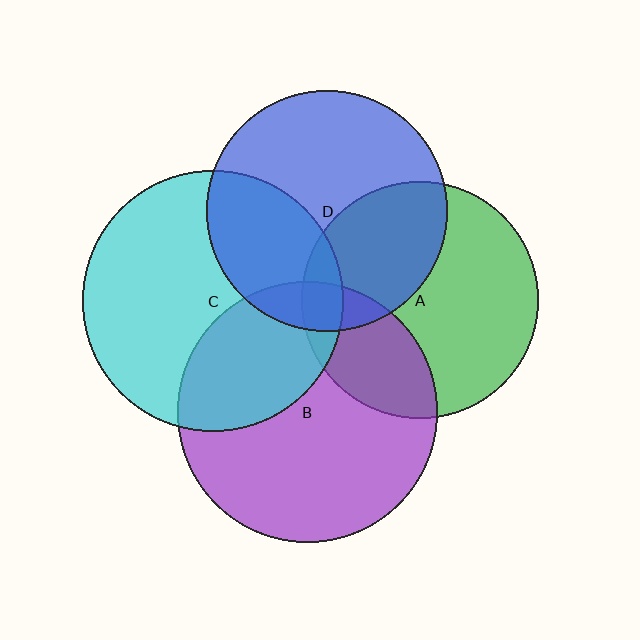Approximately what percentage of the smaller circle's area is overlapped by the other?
Approximately 25%.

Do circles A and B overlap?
Yes.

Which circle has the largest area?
Circle C (cyan).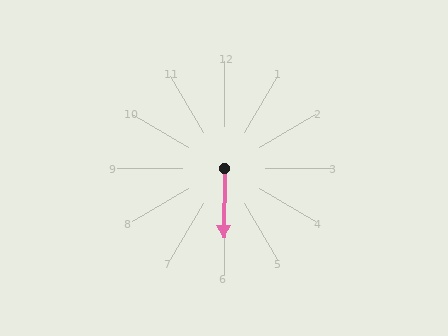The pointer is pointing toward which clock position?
Roughly 6 o'clock.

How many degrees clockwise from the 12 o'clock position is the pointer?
Approximately 181 degrees.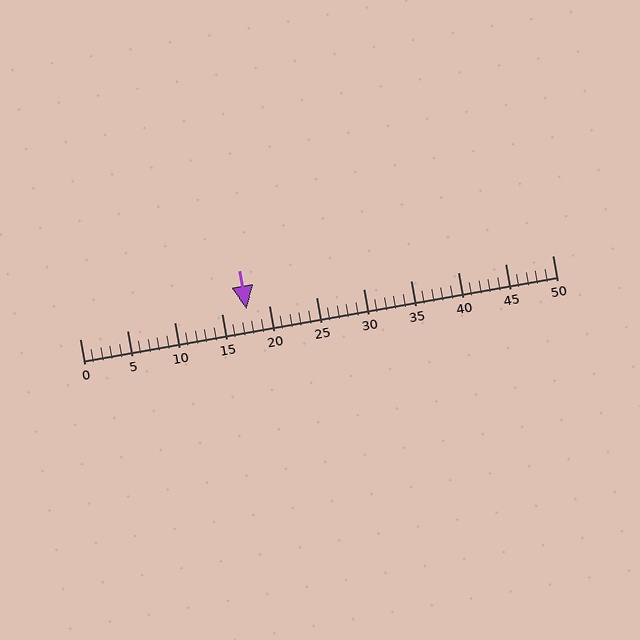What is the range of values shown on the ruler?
The ruler shows values from 0 to 50.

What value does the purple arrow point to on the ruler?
The purple arrow points to approximately 18.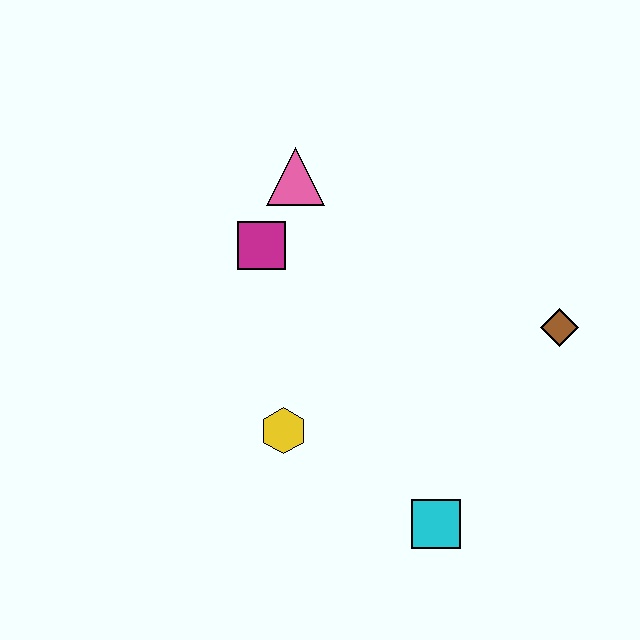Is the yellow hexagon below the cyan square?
No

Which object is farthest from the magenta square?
The cyan square is farthest from the magenta square.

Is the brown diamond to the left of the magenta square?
No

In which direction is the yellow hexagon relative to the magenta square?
The yellow hexagon is below the magenta square.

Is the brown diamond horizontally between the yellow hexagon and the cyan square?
No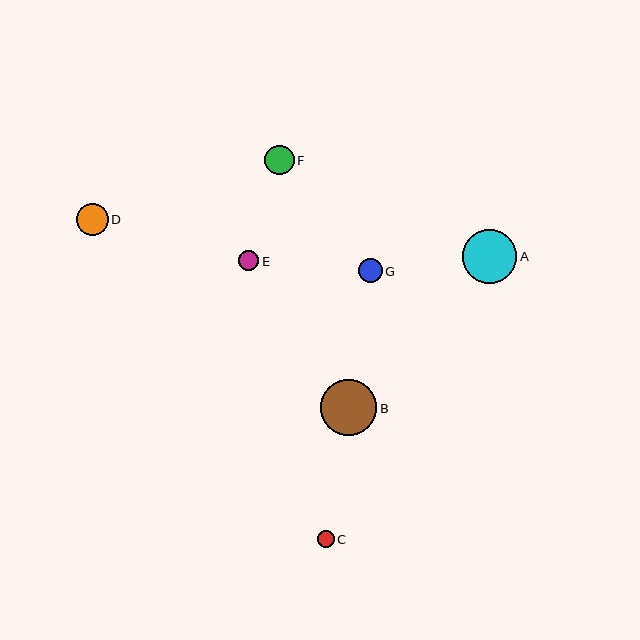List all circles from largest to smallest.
From largest to smallest: B, A, D, F, G, E, C.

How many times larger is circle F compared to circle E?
Circle F is approximately 1.5 times the size of circle E.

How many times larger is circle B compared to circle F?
Circle B is approximately 1.9 times the size of circle F.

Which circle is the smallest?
Circle C is the smallest with a size of approximately 17 pixels.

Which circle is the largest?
Circle B is the largest with a size of approximately 56 pixels.